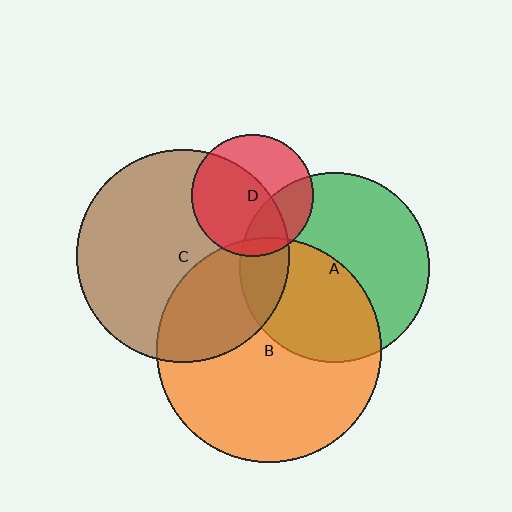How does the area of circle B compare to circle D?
Approximately 3.4 times.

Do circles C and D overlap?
Yes.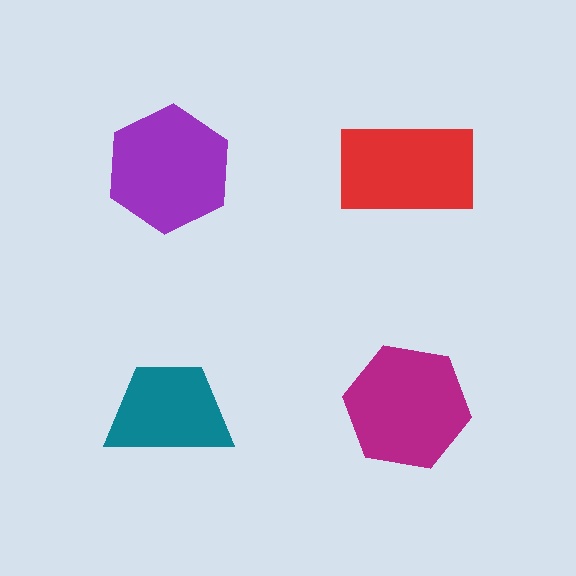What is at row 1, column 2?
A red rectangle.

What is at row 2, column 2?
A magenta hexagon.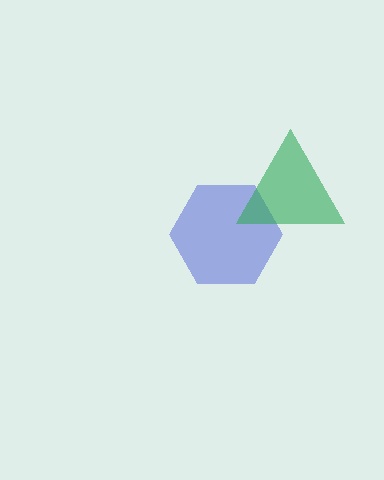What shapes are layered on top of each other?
The layered shapes are: a blue hexagon, a green triangle.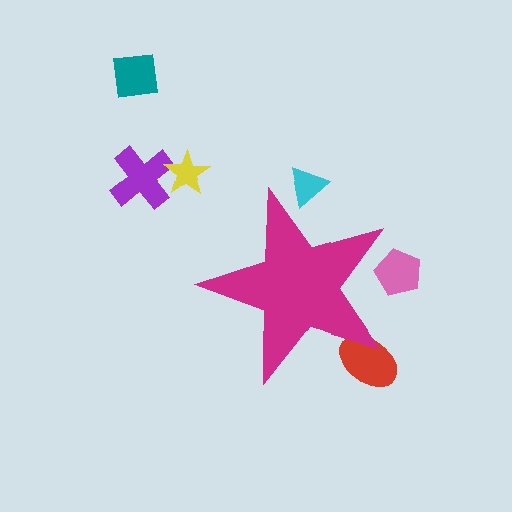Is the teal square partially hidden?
No, the teal square is fully visible.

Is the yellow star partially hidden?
No, the yellow star is fully visible.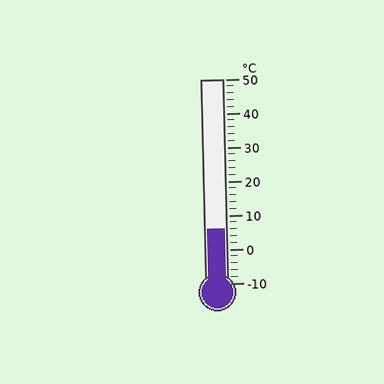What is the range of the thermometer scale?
The thermometer scale ranges from -10°C to 50°C.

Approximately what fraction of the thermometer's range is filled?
The thermometer is filled to approximately 25% of its range.